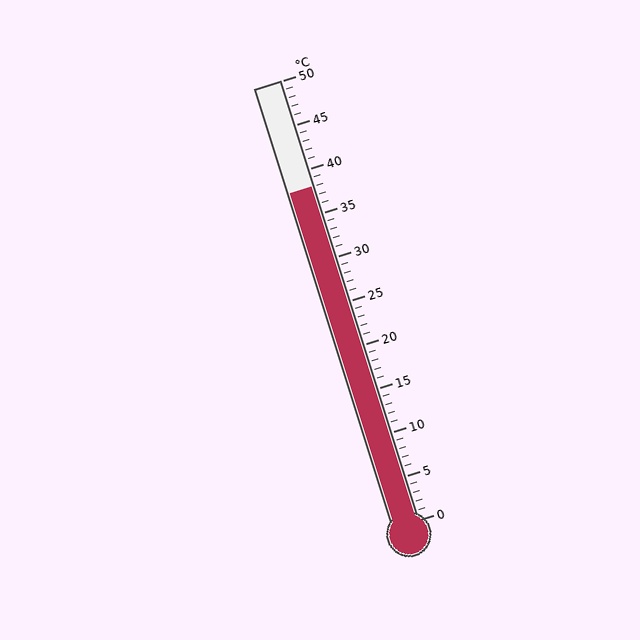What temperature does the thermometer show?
The thermometer shows approximately 38°C.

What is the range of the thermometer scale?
The thermometer scale ranges from 0°C to 50°C.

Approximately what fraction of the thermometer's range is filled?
The thermometer is filled to approximately 75% of its range.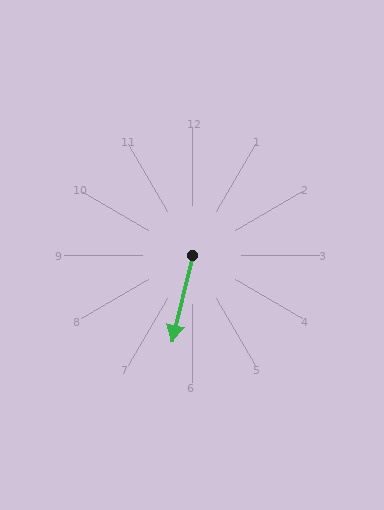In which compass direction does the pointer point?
South.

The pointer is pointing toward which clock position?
Roughly 6 o'clock.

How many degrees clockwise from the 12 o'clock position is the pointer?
Approximately 193 degrees.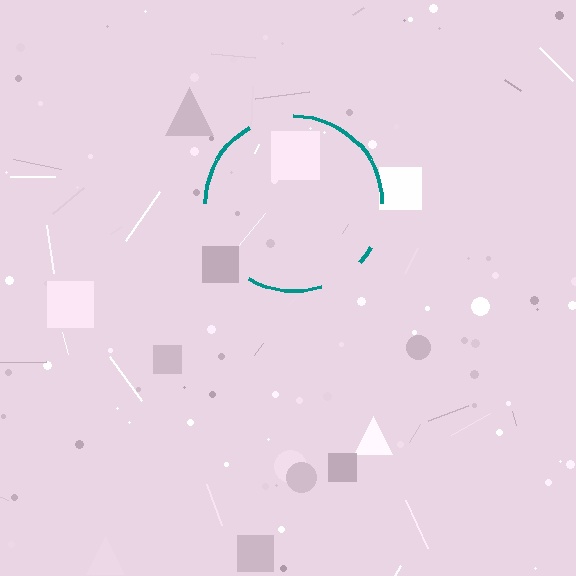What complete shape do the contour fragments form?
The contour fragments form a circle.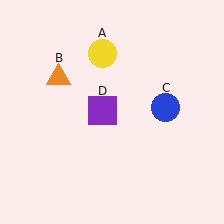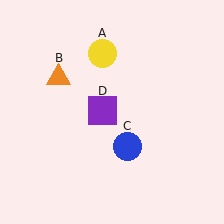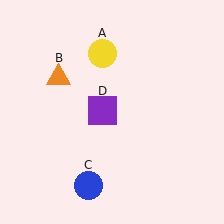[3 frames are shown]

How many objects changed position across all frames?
1 object changed position: blue circle (object C).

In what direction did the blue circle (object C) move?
The blue circle (object C) moved down and to the left.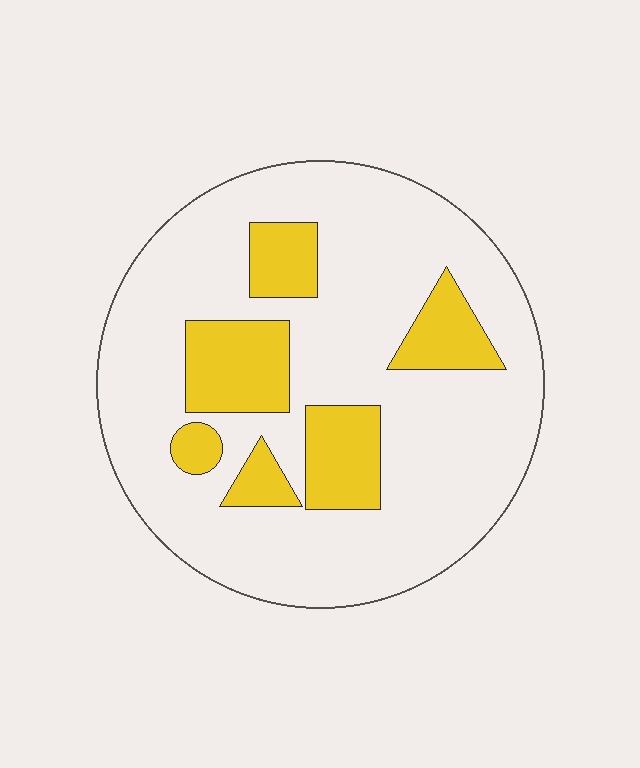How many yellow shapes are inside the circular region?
6.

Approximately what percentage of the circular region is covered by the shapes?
Approximately 20%.